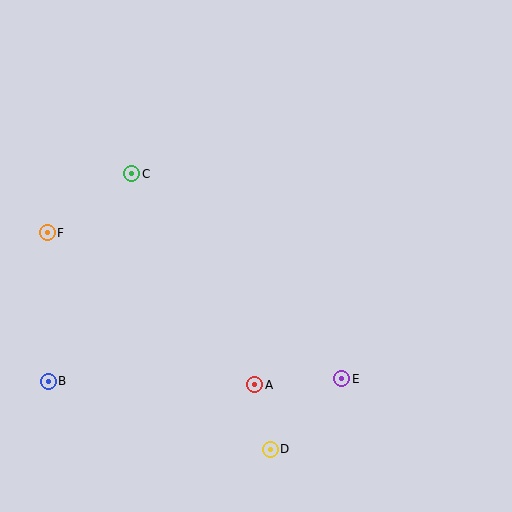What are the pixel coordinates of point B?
Point B is at (48, 381).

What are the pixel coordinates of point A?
Point A is at (254, 385).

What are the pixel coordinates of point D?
Point D is at (270, 449).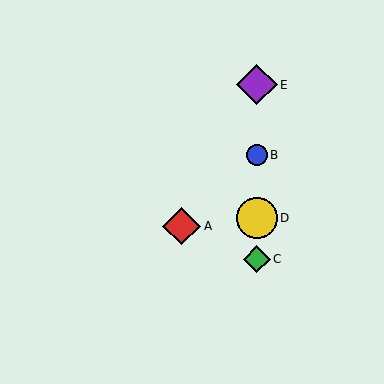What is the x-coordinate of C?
Object C is at x≈257.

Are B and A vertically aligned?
No, B is at x≈257 and A is at x≈182.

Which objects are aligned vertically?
Objects B, C, D, E are aligned vertically.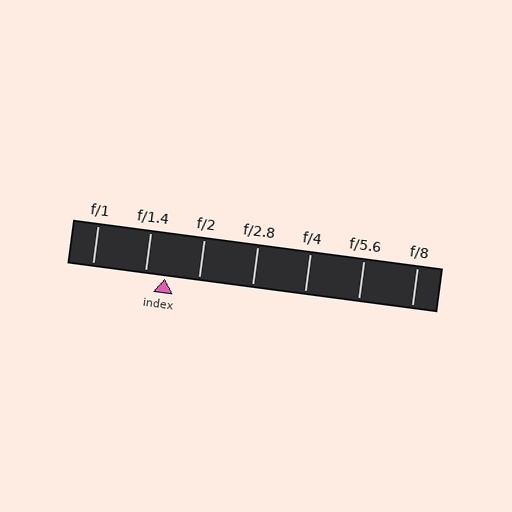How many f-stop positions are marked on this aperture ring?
There are 7 f-stop positions marked.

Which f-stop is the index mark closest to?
The index mark is closest to f/1.4.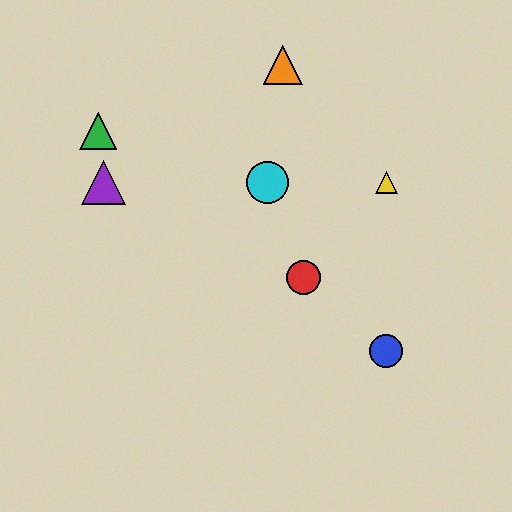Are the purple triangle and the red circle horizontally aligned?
No, the purple triangle is at y≈183 and the red circle is at y≈278.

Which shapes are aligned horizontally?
The yellow triangle, the purple triangle, the cyan circle are aligned horizontally.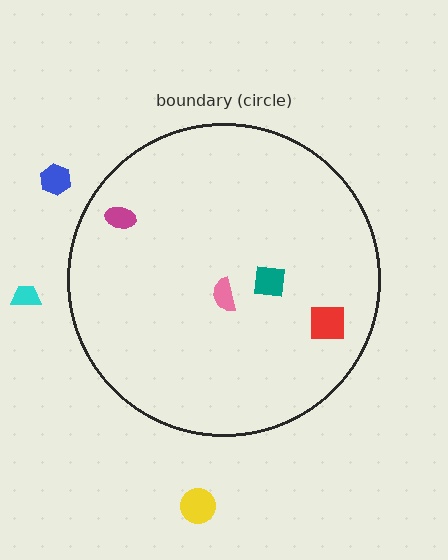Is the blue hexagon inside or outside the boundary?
Outside.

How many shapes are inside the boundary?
4 inside, 3 outside.